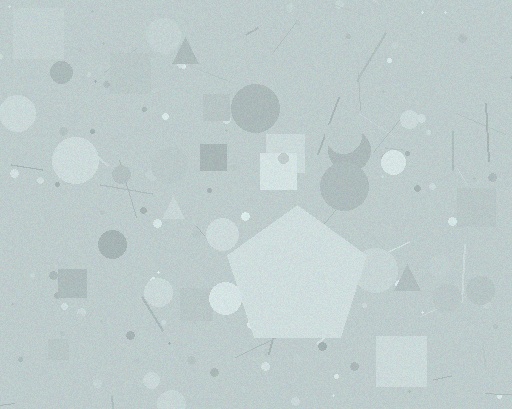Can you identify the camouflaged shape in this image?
The camouflaged shape is a pentagon.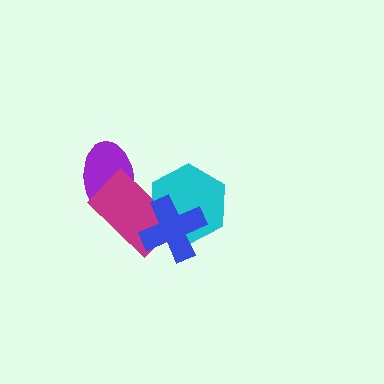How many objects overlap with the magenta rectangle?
3 objects overlap with the magenta rectangle.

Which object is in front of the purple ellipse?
The magenta rectangle is in front of the purple ellipse.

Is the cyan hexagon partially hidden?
Yes, it is partially covered by another shape.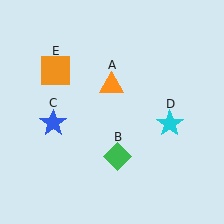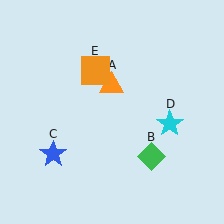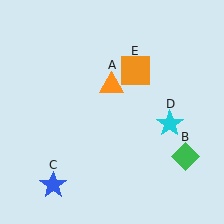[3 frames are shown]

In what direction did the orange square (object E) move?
The orange square (object E) moved right.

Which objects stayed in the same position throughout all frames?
Orange triangle (object A) and cyan star (object D) remained stationary.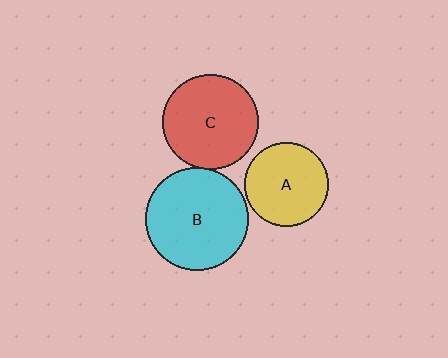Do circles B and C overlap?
Yes.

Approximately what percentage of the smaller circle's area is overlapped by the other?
Approximately 5%.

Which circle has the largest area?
Circle B (cyan).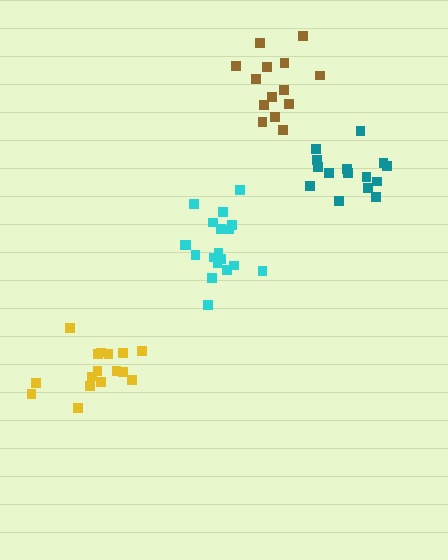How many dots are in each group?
Group 1: 15 dots, Group 2: 14 dots, Group 3: 19 dots, Group 4: 16 dots (64 total).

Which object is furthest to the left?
The yellow cluster is leftmost.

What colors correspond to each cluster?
The clusters are colored: teal, brown, cyan, yellow.